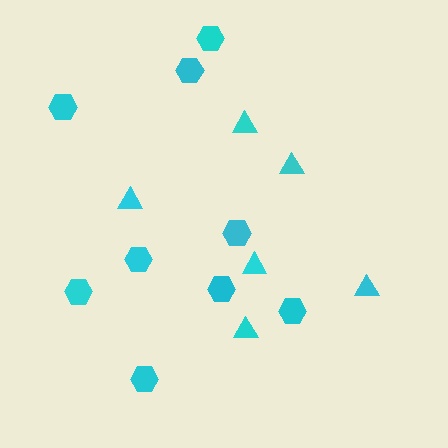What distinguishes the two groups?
There are 2 groups: one group of triangles (6) and one group of hexagons (9).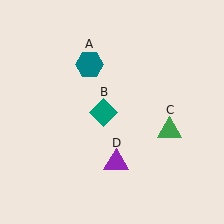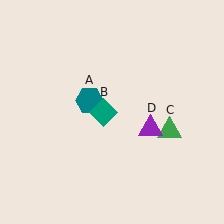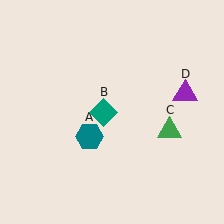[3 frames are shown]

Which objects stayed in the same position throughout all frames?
Teal diamond (object B) and green triangle (object C) remained stationary.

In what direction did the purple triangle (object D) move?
The purple triangle (object D) moved up and to the right.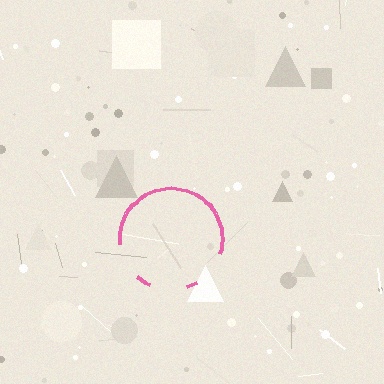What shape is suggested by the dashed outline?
The dashed outline suggests a circle.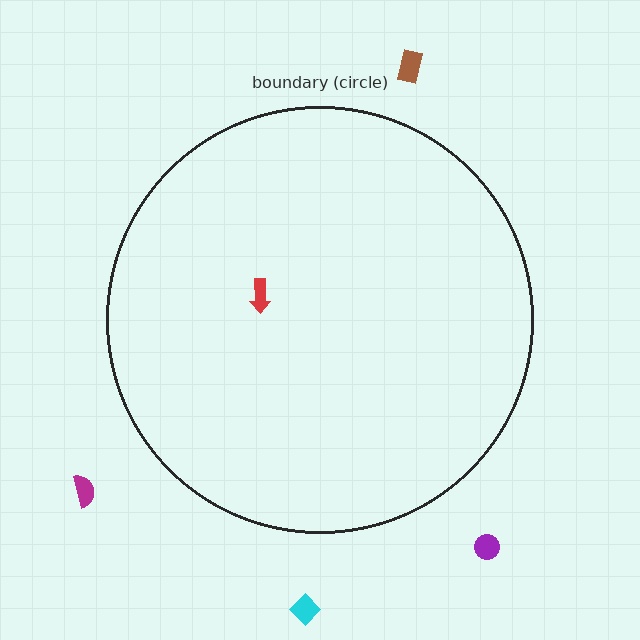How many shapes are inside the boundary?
1 inside, 4 outside.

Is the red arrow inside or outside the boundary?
Inside.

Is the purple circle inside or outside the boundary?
Outside.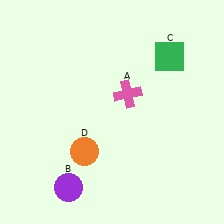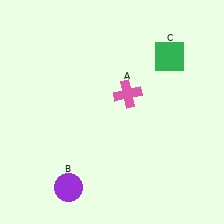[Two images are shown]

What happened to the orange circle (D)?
The orange circle (D) was removed in Image 2. It was in the bottom-left area of Image 1.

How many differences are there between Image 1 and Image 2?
There is 1 difference between the two images.